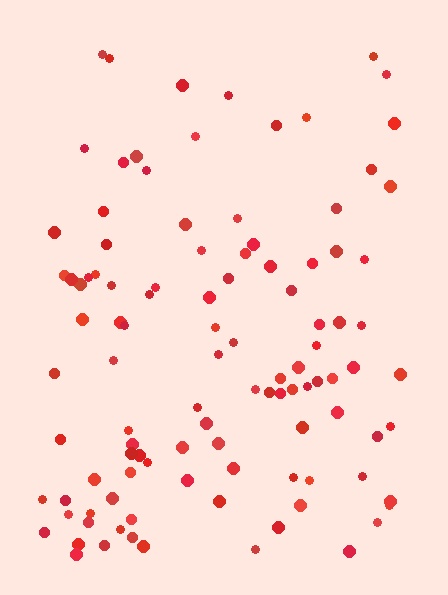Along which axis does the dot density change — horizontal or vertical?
Vertical.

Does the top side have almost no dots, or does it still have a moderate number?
Still a moderate number, just noticeably fewer than the bottom.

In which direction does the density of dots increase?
From top to bottom, with the bottom side densest.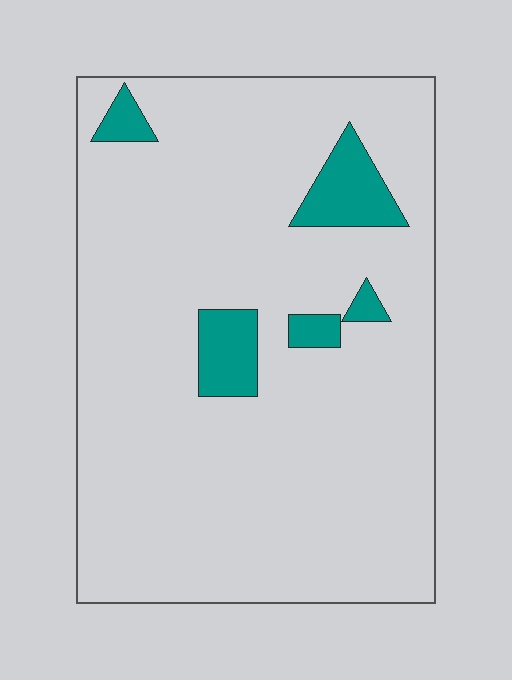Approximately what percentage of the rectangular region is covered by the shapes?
Approximately 10%.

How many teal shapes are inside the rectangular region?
5.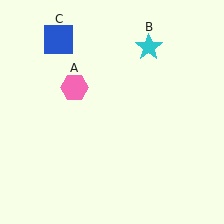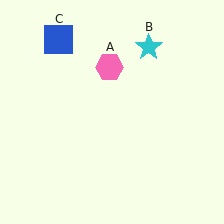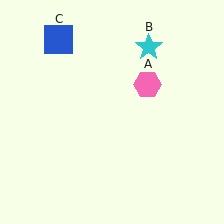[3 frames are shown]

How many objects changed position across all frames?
1 object changed position: pink hexagon (object A).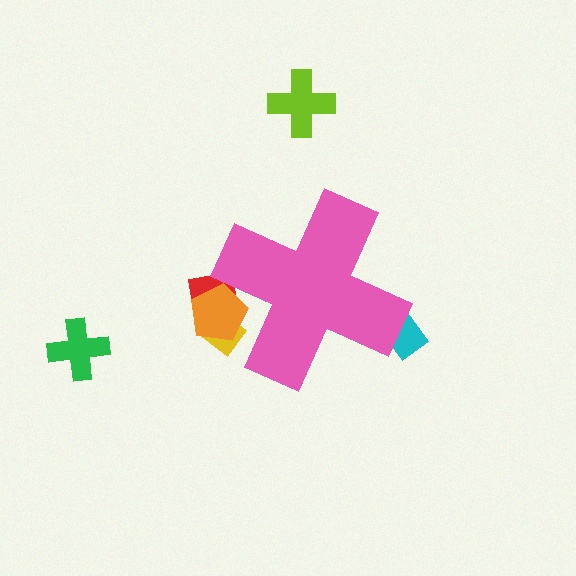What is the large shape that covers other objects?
A pink cross.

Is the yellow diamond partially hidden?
Yes, the yellow diamond is partially hidden behind the pink cross.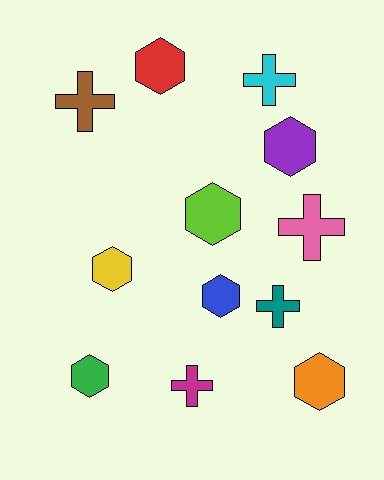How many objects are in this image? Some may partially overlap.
There are 12 objects.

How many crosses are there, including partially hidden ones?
There are 5 crosses.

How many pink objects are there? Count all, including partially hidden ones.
There is 1 pink object.